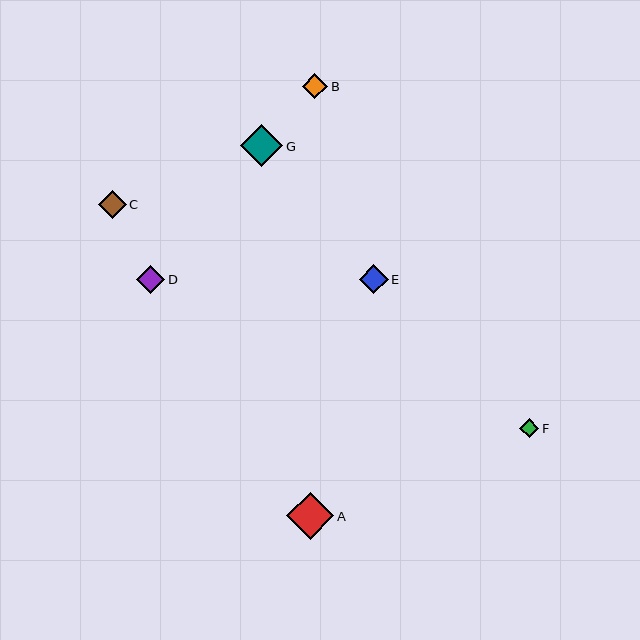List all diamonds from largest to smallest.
From largest to smallest: A, G, E, D, C, B, F.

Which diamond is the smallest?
Diamond F is the smallest with a size of approximately 19 pixels.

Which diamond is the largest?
Diamond A is the largest with a size of approximately 47 pixels.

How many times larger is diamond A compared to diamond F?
Diamond A is approximately 2.5 times the size of diamond F.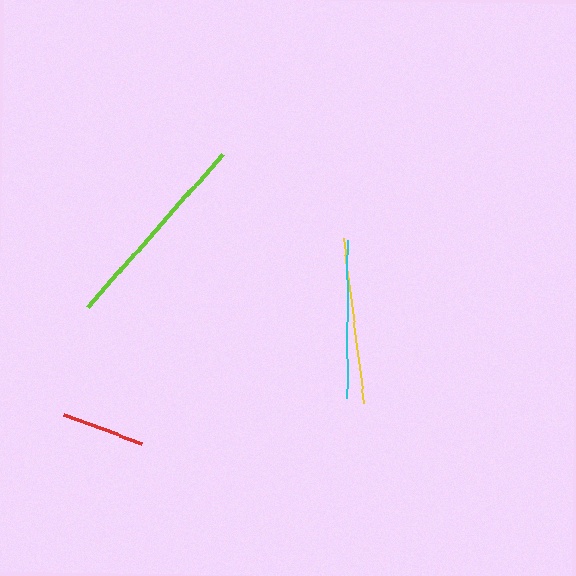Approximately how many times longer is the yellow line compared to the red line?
The yellow line is approximately 2.0 times the length of the red line.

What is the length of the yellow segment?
The yellow segment is approximately 166 pixels long.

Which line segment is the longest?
The lime line is the longest at approximately 204 pixels.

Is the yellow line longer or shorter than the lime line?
The lime line is longer than the yellow line.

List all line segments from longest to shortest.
From longest to shortest: lime, yellow, cyan, red.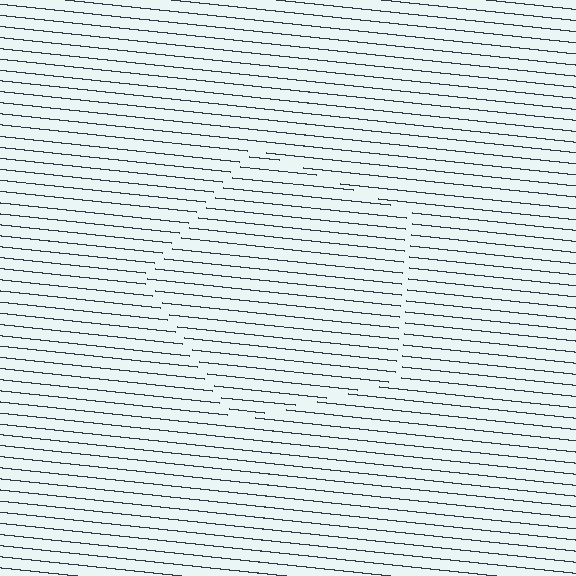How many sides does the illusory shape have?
5 sides — the line-ends trace a pentagon.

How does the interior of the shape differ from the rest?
The interior of the shape contains the same grating, shifted by half a period — the contour is defined by the phase discontinuity where line-ends from the inner and outer gratings abut.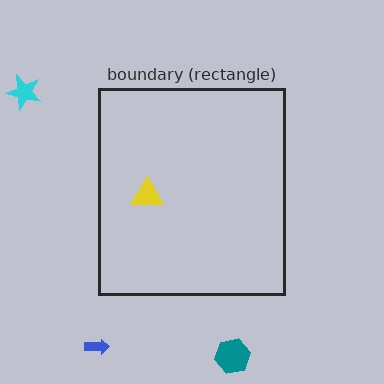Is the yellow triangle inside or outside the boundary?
Inside.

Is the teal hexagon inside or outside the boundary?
Outside.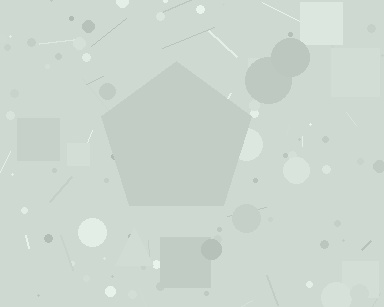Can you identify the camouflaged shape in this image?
The camouflaged shape is a pentagon.